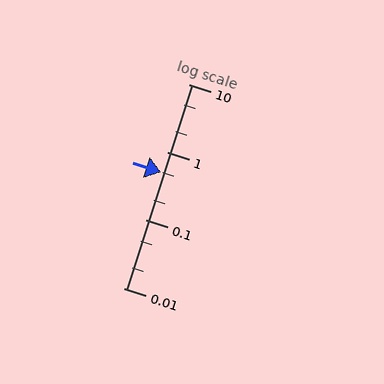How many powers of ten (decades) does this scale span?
The scale spans 3 decades, from 0.01 to 10.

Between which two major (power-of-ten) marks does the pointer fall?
The pointer is between 0.1 and 1.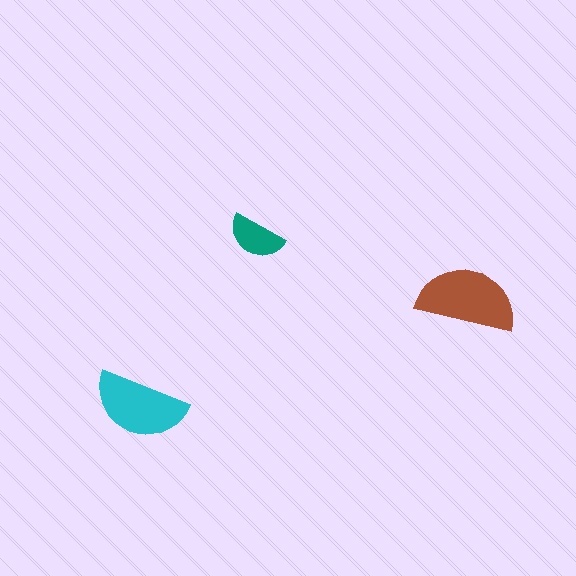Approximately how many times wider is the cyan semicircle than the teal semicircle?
About 1.5 times wider.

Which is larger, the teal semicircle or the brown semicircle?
The brown one.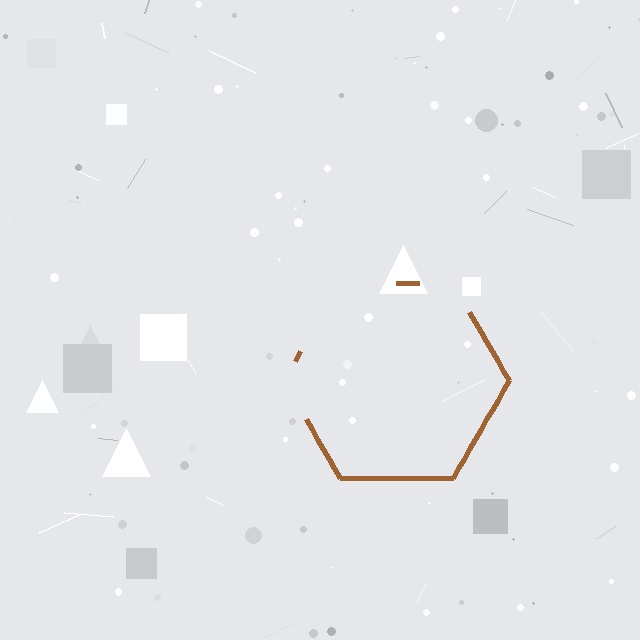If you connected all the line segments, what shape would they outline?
They would outline a hexagon.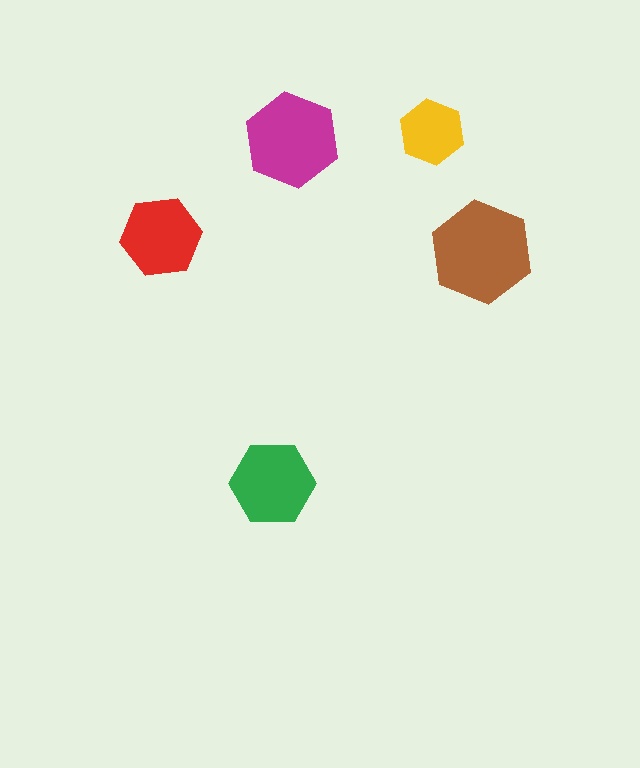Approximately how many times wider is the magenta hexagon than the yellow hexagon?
About 1.5 times wider.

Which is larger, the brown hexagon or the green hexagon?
The brown one.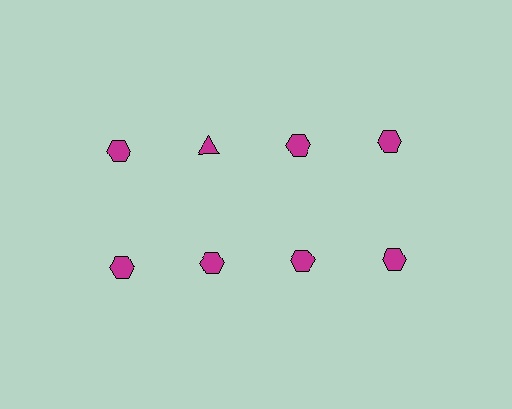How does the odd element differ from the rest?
It has a different shape: triangle instead of hexagon.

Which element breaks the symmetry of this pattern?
The magenta triangle in the top row, second from left column breaks the symmetry. All other shapes are magenta hexagons.